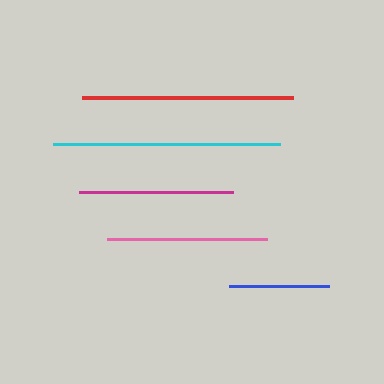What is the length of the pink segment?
The pink segment is approximately 160 pixels long.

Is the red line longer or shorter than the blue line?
The red line is longer than the blue line.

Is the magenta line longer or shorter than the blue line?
The magenta line is longer than the blue line.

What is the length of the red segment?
The red segment is approximately 211 pixels long.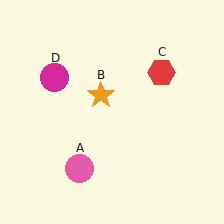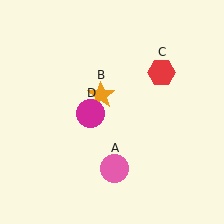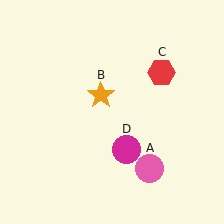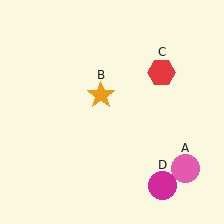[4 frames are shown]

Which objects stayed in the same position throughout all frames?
Orange star (object B) and red hexagon (object C) remained stationary.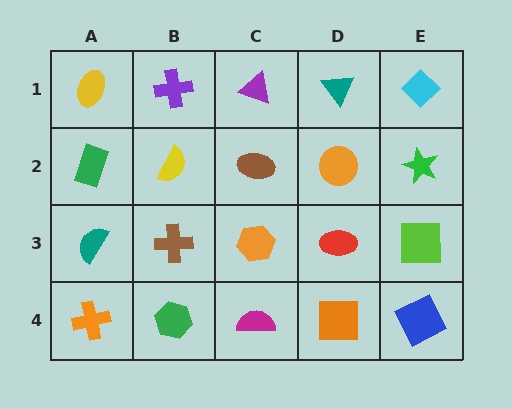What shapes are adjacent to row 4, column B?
A brown cross (row 3, column B), an orange cross (row 4, column A), a magenta semicircle (row 4, column C).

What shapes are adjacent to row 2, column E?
A cyan diamond (row 1, column E), a lime square (row 3, column E), an orange circle (row 2, column D).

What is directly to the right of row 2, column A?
A yellow semicircle.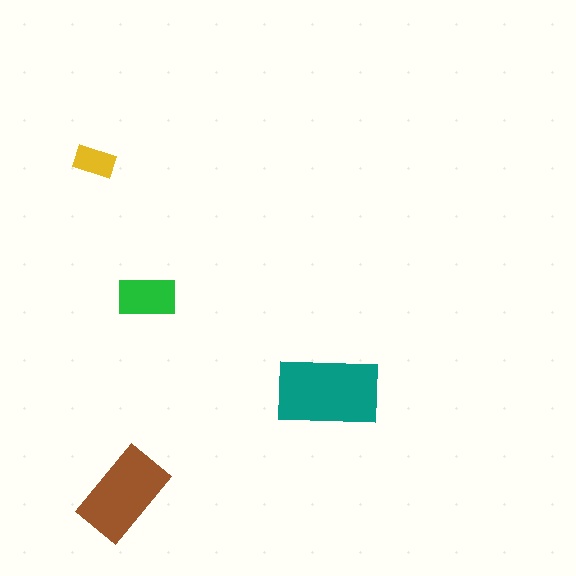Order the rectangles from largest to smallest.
the teal one, the brown one, the green one, the yellow one.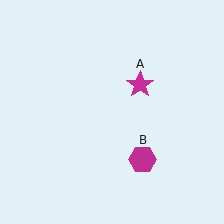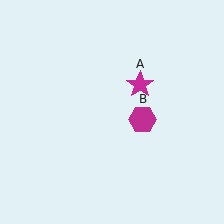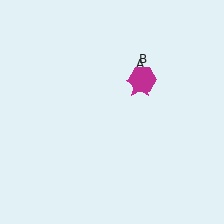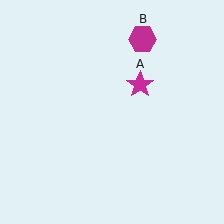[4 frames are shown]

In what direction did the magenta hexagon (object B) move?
The magenta hexagon (object B) moved up.